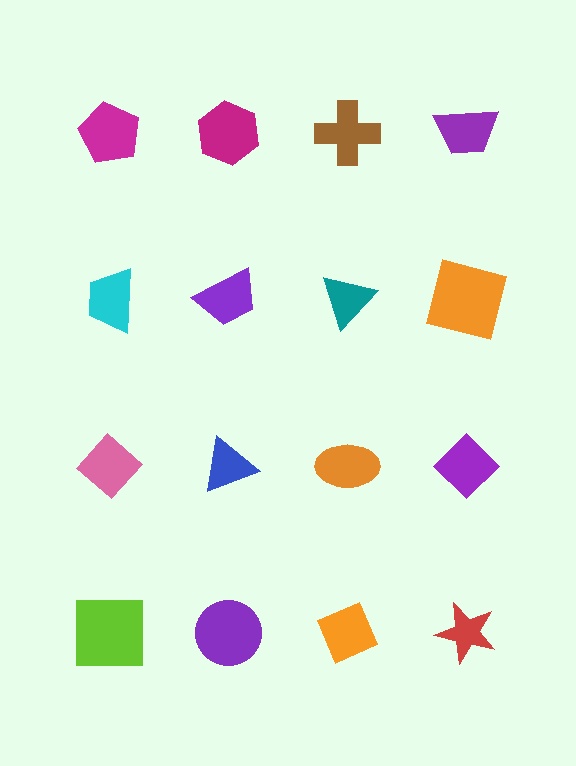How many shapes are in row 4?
4 shapes.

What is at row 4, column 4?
A red star.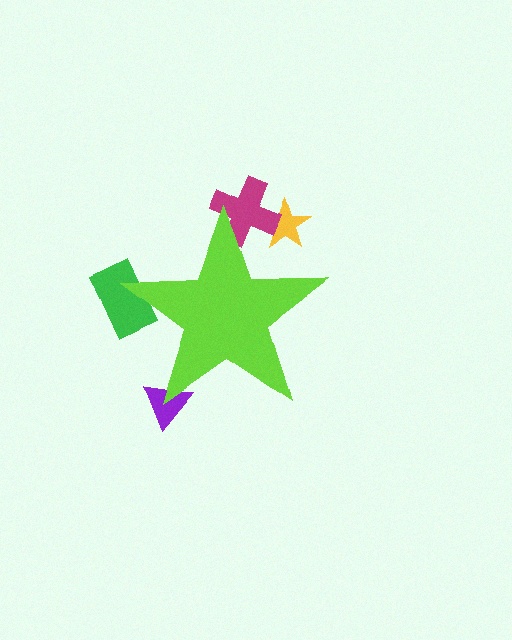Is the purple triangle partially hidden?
Yes, the purple triangle is partially hidden behind the lime star.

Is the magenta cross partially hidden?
Yes, the magenta cross is partially hidden behind the lime star.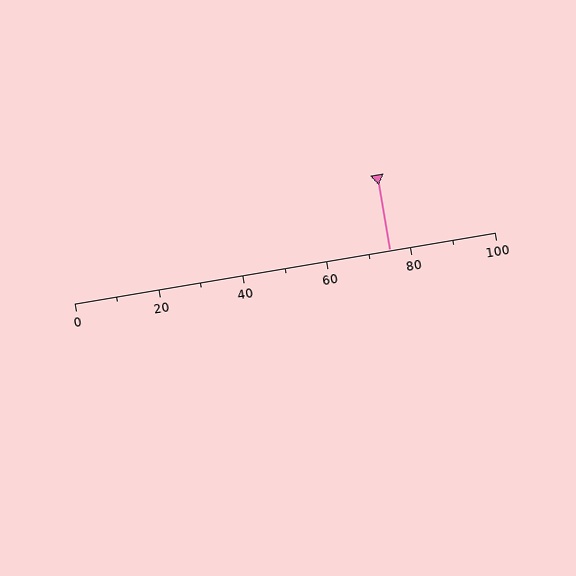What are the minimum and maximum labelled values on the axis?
The axis runs from 0 to 100.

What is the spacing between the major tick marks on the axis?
The major ticks are spaced 20 apart.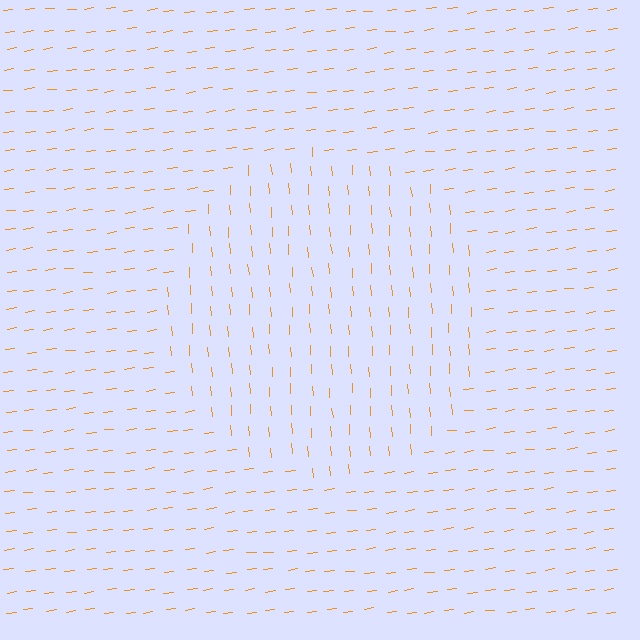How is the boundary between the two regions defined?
The boundary is defined purely by a change in line orientation (approximately 87 degrees difference). All lines are the same color and thickness.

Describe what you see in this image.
The image is filled with small orange line segments. A circle region in the image has lines oriented differently from the surrounding lines, creating a visible texture boundary.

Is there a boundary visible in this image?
Yes, there is a texture boundary formed by a change in line orientation.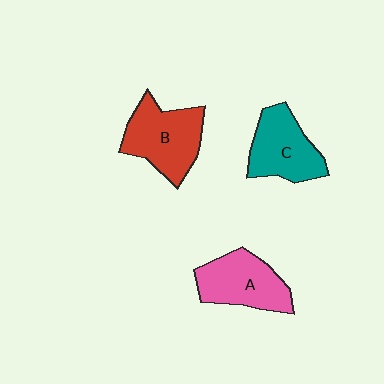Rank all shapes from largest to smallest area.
From largest to smallest: B (red), A (pink), C (teal).